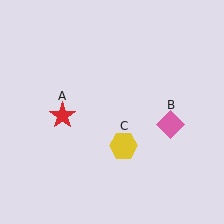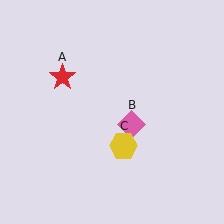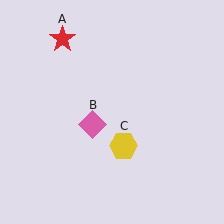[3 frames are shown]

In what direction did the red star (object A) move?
The red star (object A) moved up.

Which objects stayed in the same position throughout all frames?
Yellow hexagon (object C) remained stationary.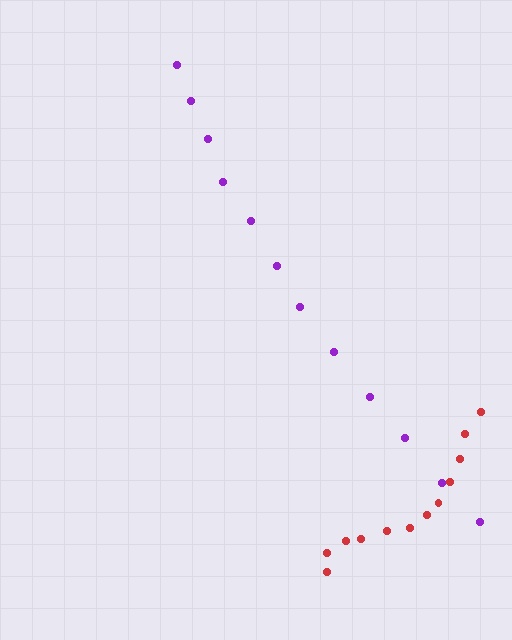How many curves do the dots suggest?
There are 2 distinct paths.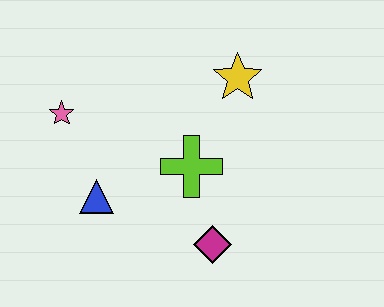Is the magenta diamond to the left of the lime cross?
No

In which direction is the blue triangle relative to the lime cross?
The blue triangle is to the left of the lime cross.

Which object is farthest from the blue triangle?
The yellow star is farthest from the blue triangle.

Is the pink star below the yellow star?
Yes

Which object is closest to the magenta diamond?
The lime cross is closest to the magenta diamond.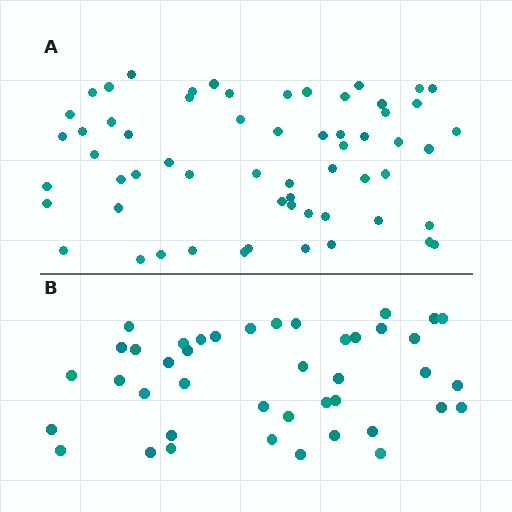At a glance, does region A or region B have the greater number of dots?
Region A (the top region) has more dots.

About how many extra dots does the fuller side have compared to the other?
Region A has approximately 20 more dots than region B.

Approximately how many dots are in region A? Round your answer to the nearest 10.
About 60 dots.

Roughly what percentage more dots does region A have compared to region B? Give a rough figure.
About 45% more.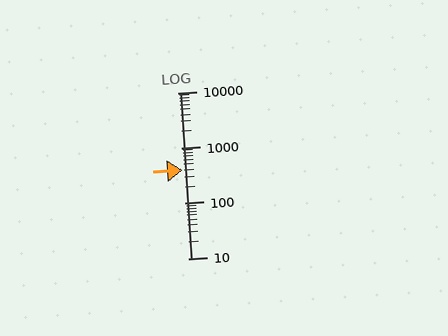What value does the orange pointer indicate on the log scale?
The pointer indicates approximately 400.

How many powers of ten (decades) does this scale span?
The scale spans 3 decades, from 10 to 10000.